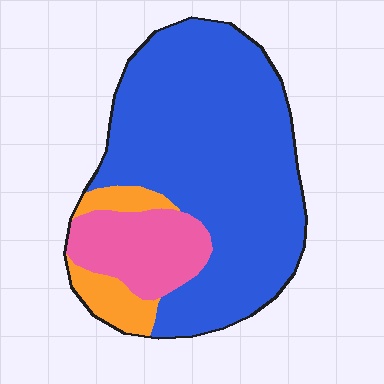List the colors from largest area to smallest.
From largest to smallest: blue, pink, orange.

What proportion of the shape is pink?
Pink covers about 15% of the shape.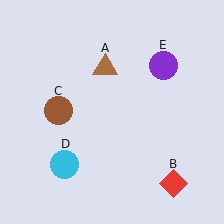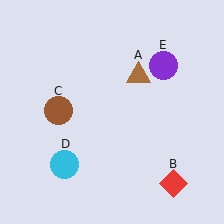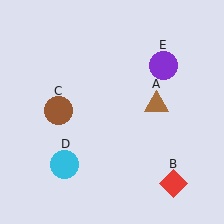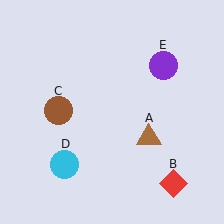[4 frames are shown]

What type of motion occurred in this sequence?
The brown triangle (object A) rotated clockwise around the center of the scene.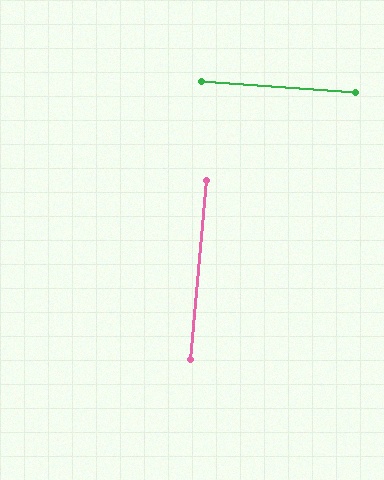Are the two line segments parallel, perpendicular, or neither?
Perpendicular — they meet at approximately 89°.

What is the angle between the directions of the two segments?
Approximately 89 degrees.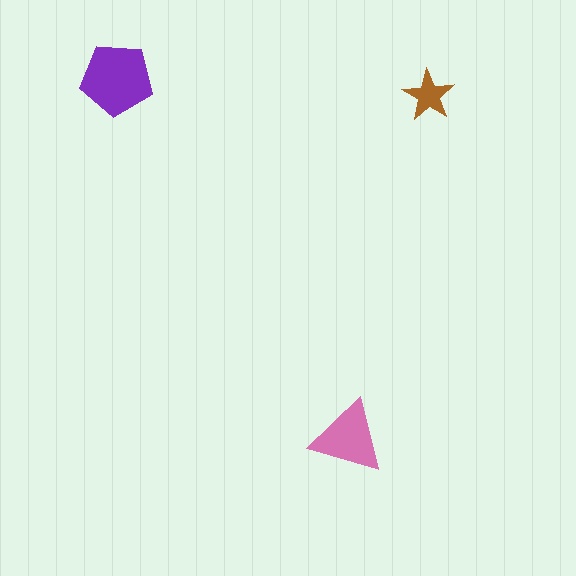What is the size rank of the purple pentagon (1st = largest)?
1st.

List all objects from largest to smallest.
The purple pentagon, the pink triangle, the brown star.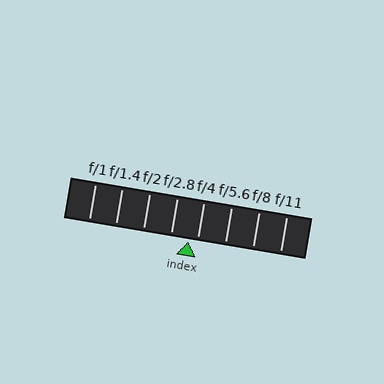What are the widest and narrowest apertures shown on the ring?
The widest aperture shown is f/1 and the narrowest is f/11.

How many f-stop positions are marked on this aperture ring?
There are 8 f-stop positions marked.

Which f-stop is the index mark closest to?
The index mark is closest to f/4.